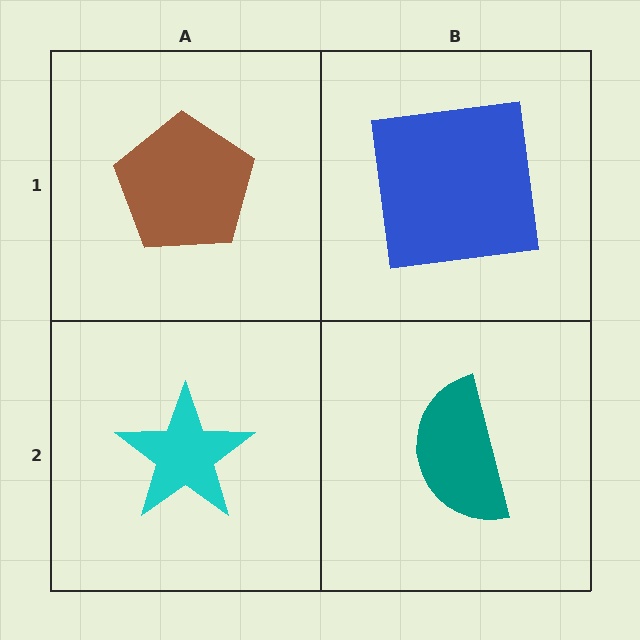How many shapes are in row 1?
2 shapes.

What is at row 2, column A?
A cyan star.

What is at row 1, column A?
A brown pentagon.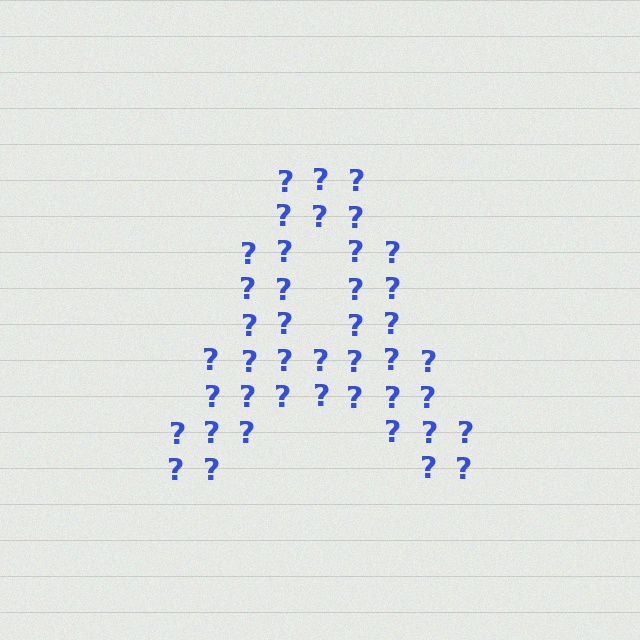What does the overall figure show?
The overall figure shows the letter A.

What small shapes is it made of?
It is made of small question marks.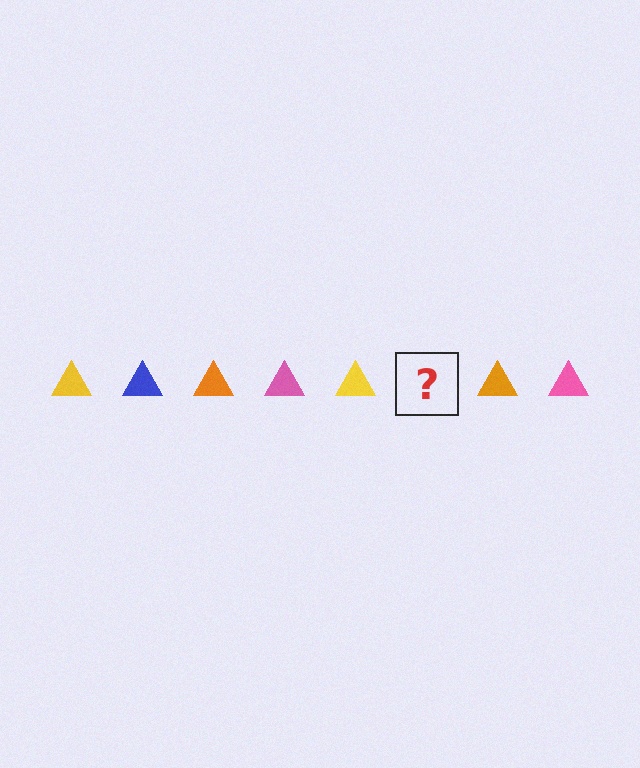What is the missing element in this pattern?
The missing element is a blue triangle.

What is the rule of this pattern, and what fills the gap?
The rule is that the pattern cycles through yellow, blue, orange, pink triangles. The gap should be filled with a blue triangle.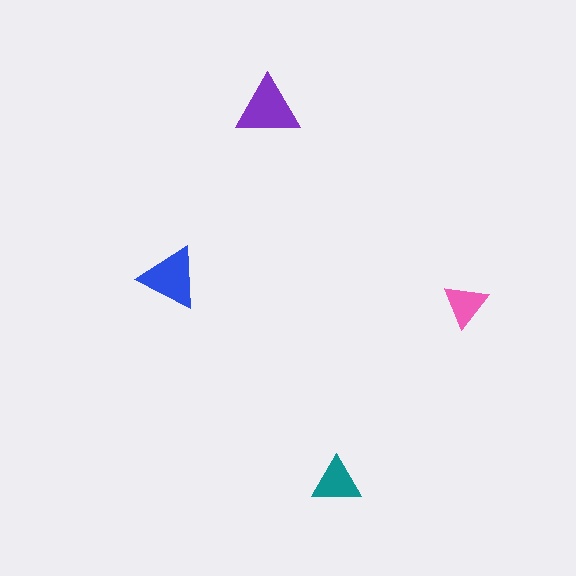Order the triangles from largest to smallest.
the purple one, the blue one, the teal one, the pink one.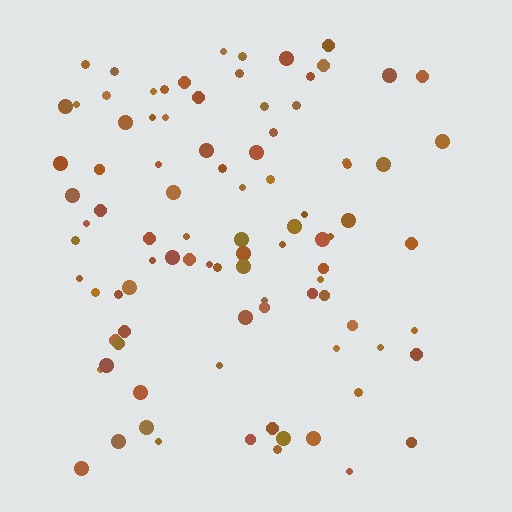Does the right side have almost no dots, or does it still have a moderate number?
Still a moderate number, just noticeably fewer than the left.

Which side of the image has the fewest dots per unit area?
The right.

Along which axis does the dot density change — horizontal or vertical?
Horizontal.